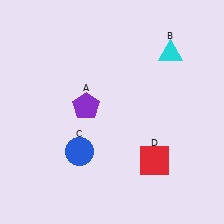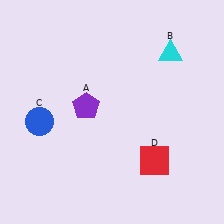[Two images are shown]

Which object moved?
The blue circle (C) moved left.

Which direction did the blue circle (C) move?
The blue circle (C) moved left.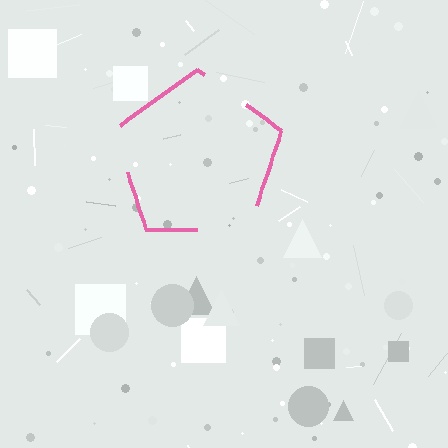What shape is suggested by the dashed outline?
The dashed outline suggests a pentagon.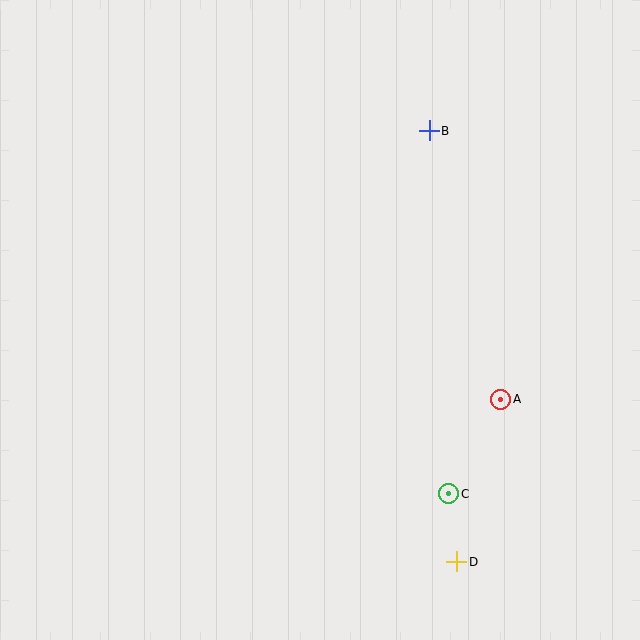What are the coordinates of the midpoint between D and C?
The midpoint between D and C is at (453, 528).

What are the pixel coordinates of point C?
Point C is at (449, 494).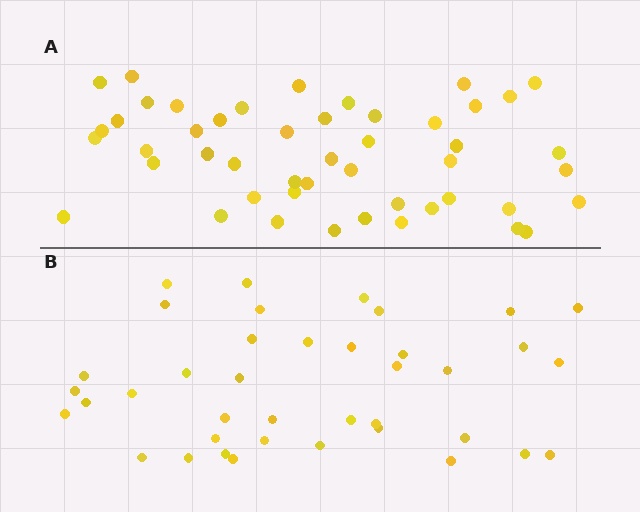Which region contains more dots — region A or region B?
Region A (the top region) has more dots.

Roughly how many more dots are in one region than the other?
Region A has roughly 8 or so more dots than region B.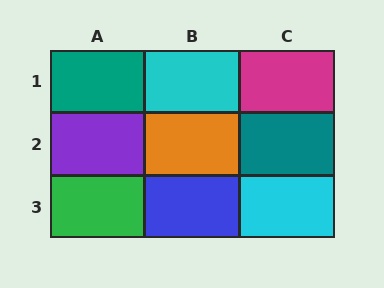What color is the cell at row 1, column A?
Teal.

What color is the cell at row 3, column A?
Green.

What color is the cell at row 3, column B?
Blue.